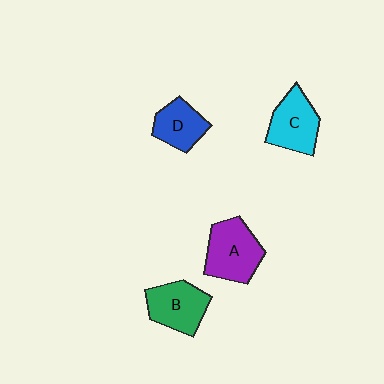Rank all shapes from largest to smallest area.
From largest to smallest: A (purple), C (cyan), B (green), D (blue).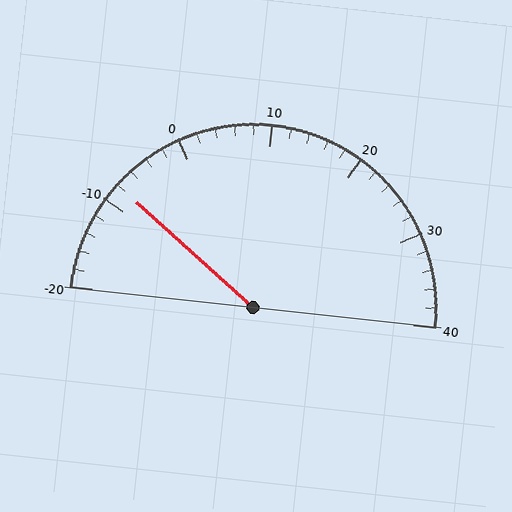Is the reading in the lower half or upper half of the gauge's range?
The reading is in the lower half of the range (-20 to 40).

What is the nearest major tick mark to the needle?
The nearest major tick mark is -10.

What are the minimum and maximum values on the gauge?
The gauge ranges from -20 to 40.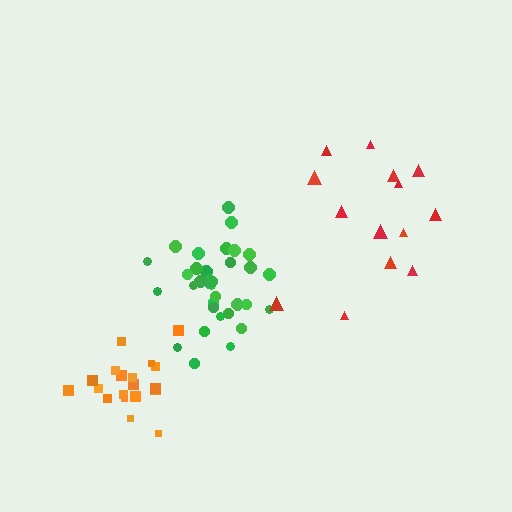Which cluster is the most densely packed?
Green.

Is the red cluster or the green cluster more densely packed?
Green.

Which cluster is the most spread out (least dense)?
Red.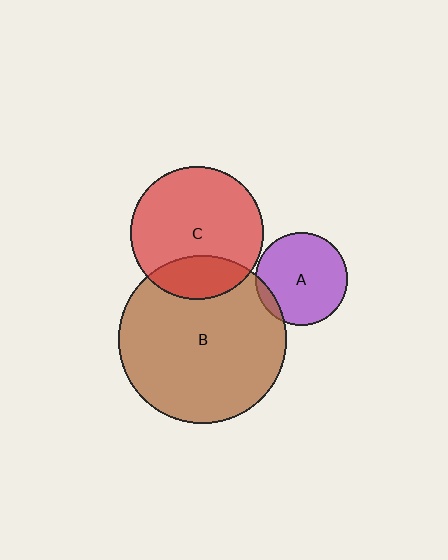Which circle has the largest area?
Circle B (brown).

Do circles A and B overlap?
Yes.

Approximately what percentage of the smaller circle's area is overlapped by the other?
Approximately 10%.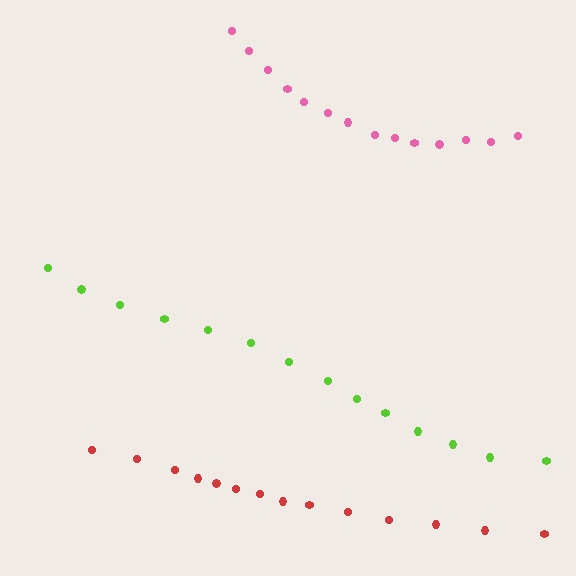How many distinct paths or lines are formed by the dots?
There are 3 distinct paths.